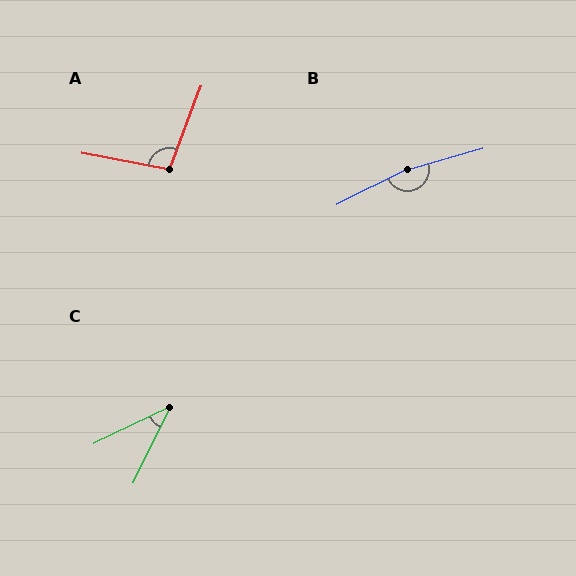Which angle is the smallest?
C, at approximately 39 degrees.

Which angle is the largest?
B, at approximately 169 degrees.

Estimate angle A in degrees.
Approximately 100 degrees.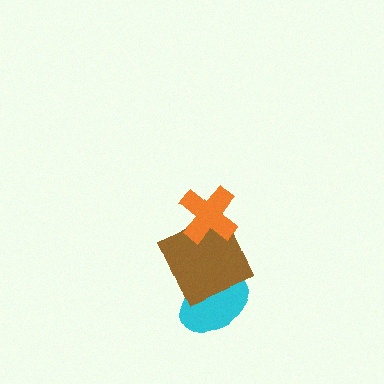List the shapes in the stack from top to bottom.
From top to bottom: the orange cross, the brown square, the cyan ellipse.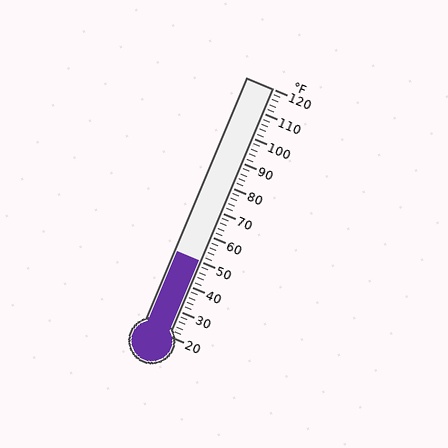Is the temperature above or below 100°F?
The temperature is below 100°F.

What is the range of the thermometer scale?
The thermometer scale ranges from 20°F to 120°F.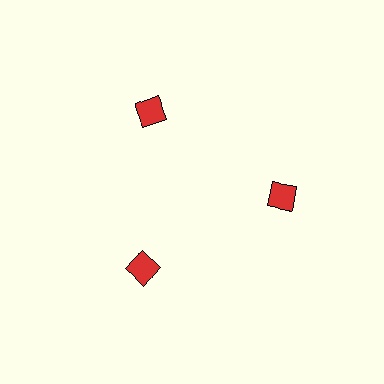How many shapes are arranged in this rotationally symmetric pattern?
There are 3 shapes, arranged in 3 groups of 1.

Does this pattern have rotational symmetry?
Yes, this pattern has 3-fold rotational symmetry. It looks the same after rotating 120 degrees around the center.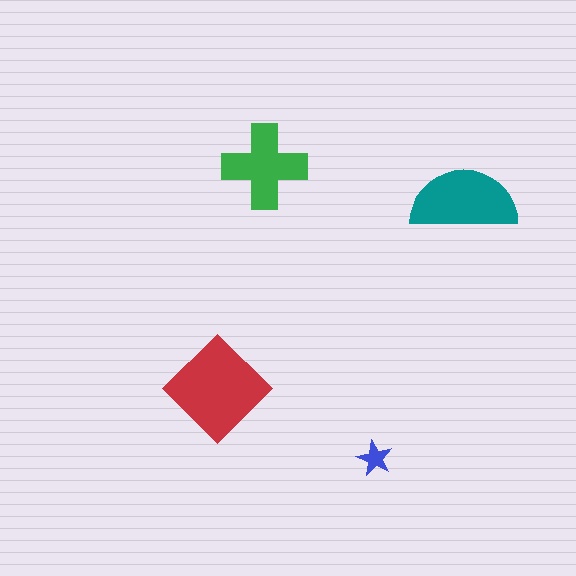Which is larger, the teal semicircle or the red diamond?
The red diamond.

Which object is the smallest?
The blue star.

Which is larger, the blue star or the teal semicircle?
The teal semicircle.